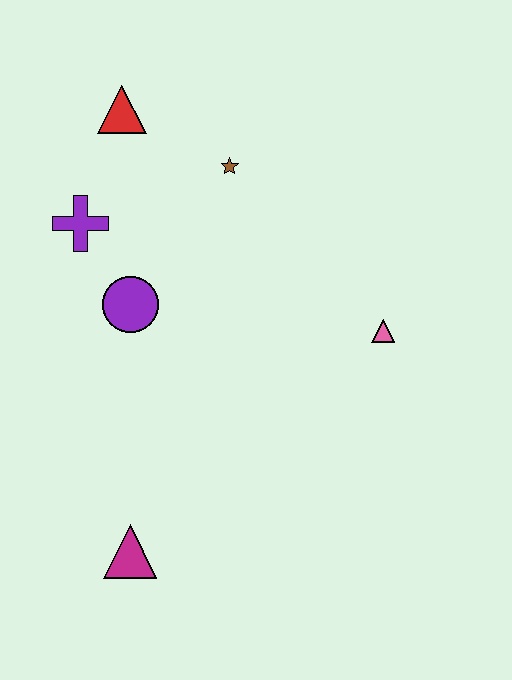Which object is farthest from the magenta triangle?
The red triangle is farthest from the magenta triangle.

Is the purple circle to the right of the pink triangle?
No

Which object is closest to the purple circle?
The purple cross is closest to the purple circle.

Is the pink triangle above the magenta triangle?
Yes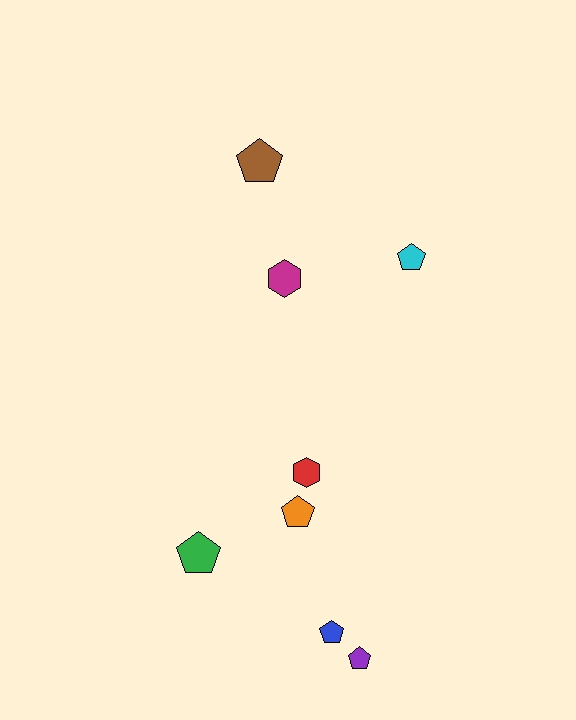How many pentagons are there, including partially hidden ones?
There are 6 pentagons.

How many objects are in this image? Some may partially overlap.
There are 8 objects.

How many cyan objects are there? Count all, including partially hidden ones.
There is 1 cyan object.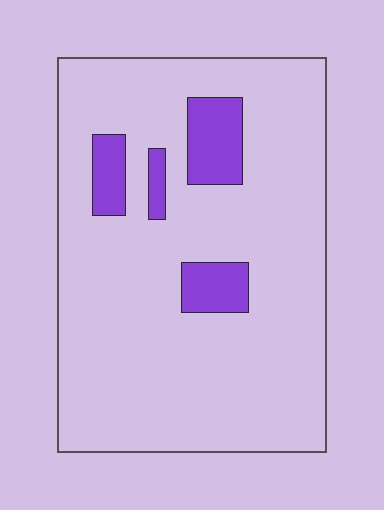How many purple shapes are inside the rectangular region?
4.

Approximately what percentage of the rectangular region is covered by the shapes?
Approximately 10%.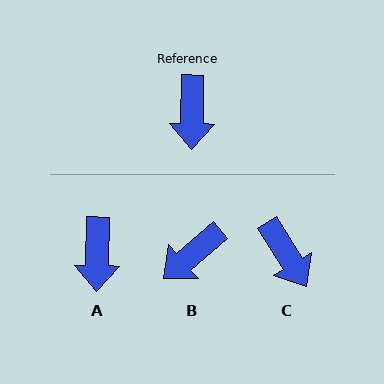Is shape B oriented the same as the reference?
No, it is off by about 48 degrees.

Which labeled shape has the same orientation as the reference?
A.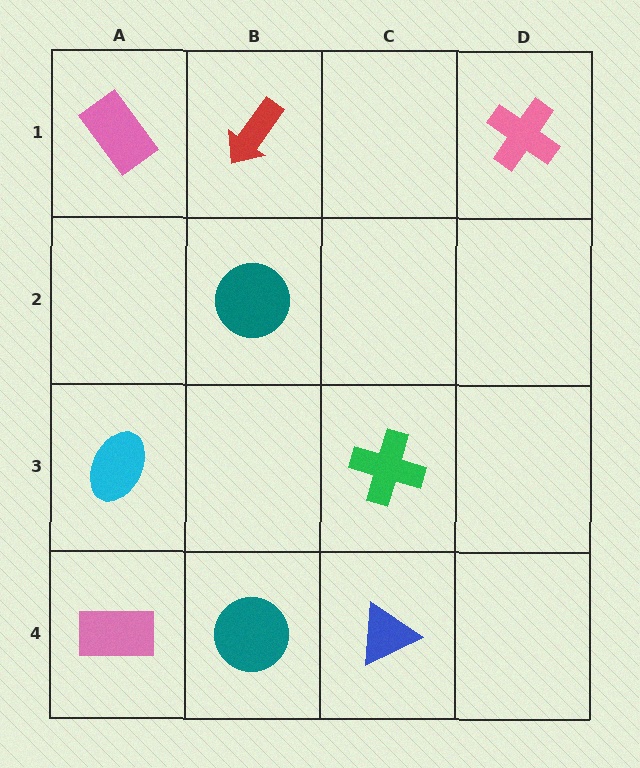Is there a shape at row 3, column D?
No, that cell is empty.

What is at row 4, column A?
A pink rectangle.